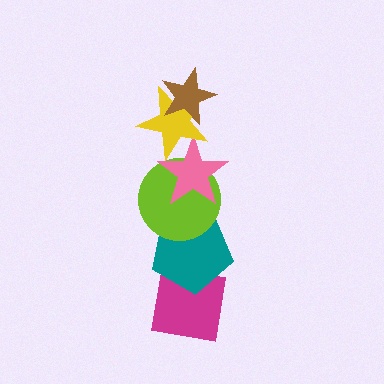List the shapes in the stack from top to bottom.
From top to bottom: the brown star, the yellow star, the pink star, the lime circle, the teal pentagon, the magenta square.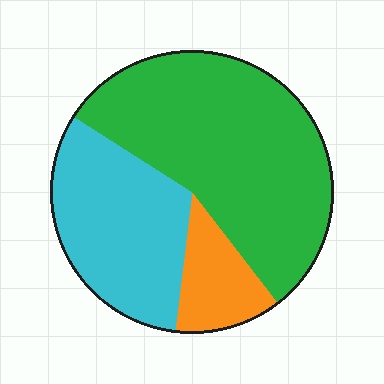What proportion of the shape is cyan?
Cyan covers 32% of the shape.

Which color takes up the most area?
Green, at roughly 55%.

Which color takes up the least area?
Orange, at roughly 10%.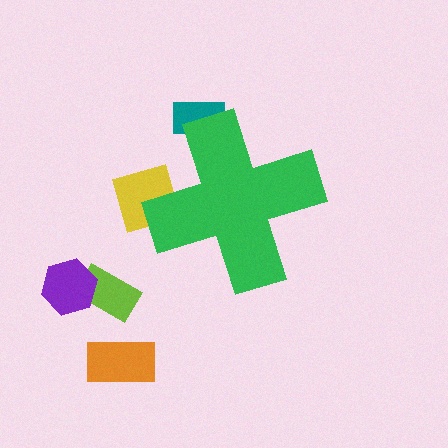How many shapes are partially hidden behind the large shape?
2 shapes are partially hidden.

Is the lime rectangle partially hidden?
No, the lime rectangle is fully visible.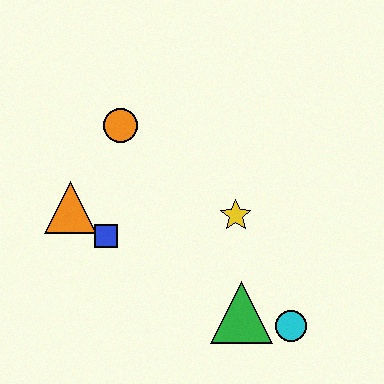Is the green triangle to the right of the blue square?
Yes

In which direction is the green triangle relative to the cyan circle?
The green triangle is to the left of the cyan circle.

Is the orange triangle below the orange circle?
Yes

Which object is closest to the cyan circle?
The green triangle is closest to the cyan circle.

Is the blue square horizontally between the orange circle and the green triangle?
No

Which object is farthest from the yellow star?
The orange triangle is farthest from the yellow star.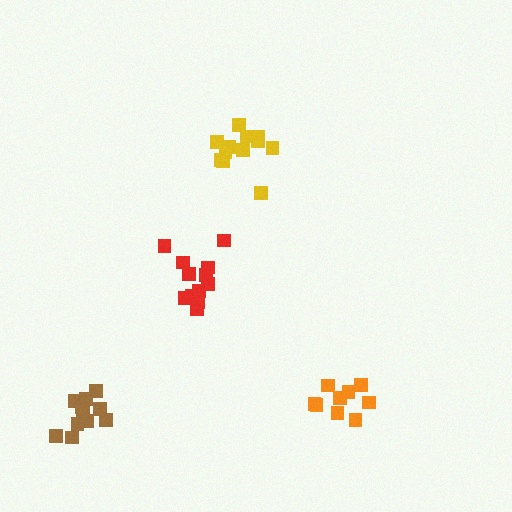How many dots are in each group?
Group 1: 12 dots, Group 2: 9 dots, Group 3: 12 dots, Group 4: 12 dots (45 total).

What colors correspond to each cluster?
The clusters are colored: brown, orange, red, yellow.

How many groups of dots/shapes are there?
There are 4 groups.